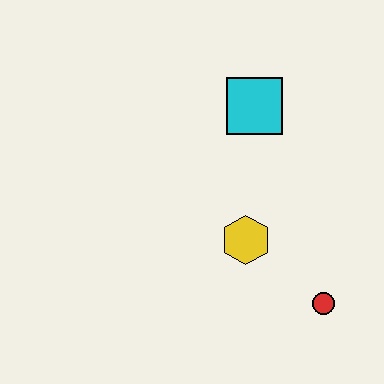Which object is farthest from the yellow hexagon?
The cyan square is farthest from the yellow hexagon.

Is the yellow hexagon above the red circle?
Yes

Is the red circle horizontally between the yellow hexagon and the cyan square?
No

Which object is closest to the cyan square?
The yellow hexagon is closest to the cyan square.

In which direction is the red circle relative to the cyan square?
The red circle is below the cyan square.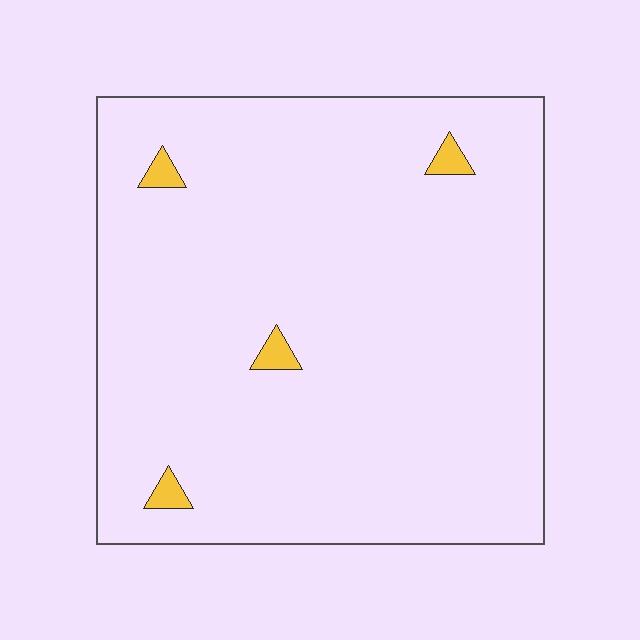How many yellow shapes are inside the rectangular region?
4.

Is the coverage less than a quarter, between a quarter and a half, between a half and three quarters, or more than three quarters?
Less than a quarter.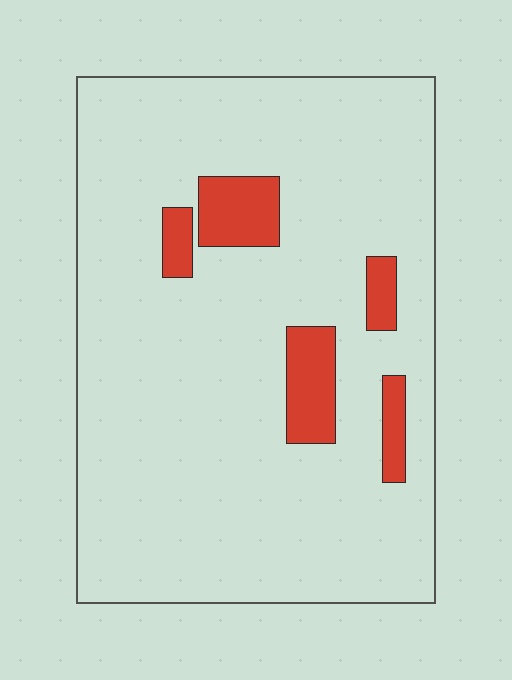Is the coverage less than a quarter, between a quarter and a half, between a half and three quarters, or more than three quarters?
Less than a quarter.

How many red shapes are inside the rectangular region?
5.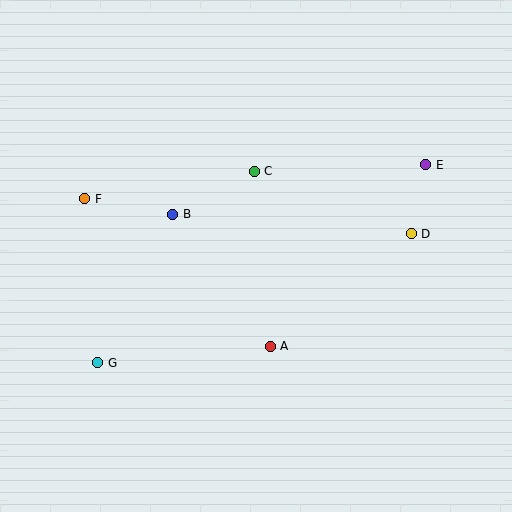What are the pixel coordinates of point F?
Point F is at (85, 199).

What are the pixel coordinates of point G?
Point G is at (98, 363).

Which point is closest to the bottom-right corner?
Point A is closest to the bottom-right corner.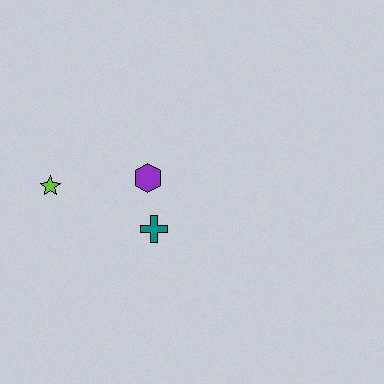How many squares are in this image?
There are no squares.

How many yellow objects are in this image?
There are no yellow objects.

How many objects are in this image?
There are 3 objects.